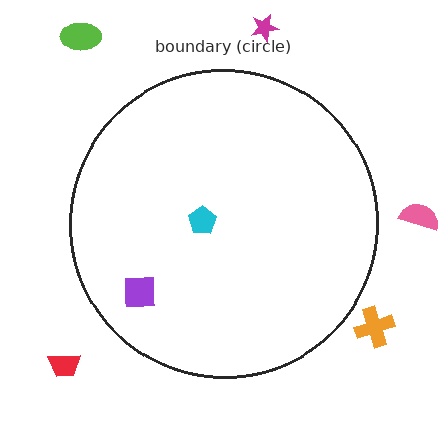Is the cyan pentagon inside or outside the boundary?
Inside.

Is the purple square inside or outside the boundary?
Inside.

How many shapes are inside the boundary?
2 inside, 5 outside.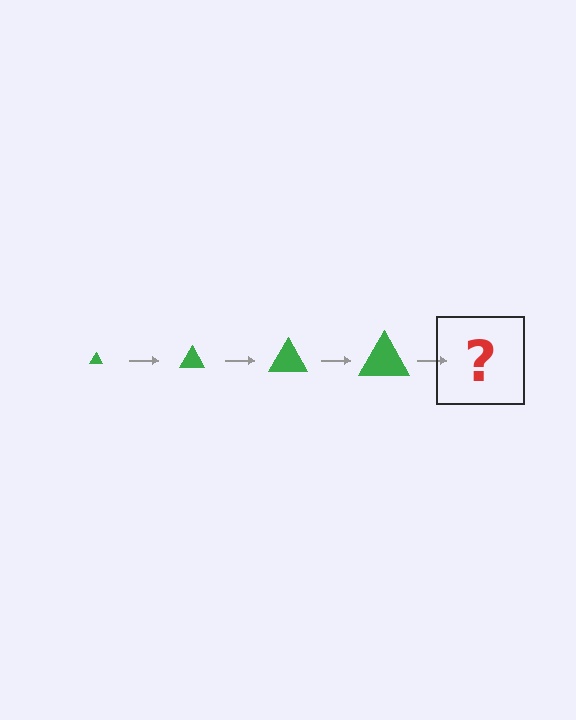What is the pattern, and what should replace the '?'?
The pattern is that the triangle gets progressively larger each step. The '?' should be a green triangle, larger than the previous one.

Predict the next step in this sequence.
The next step is a green triangle, larger than the previous one.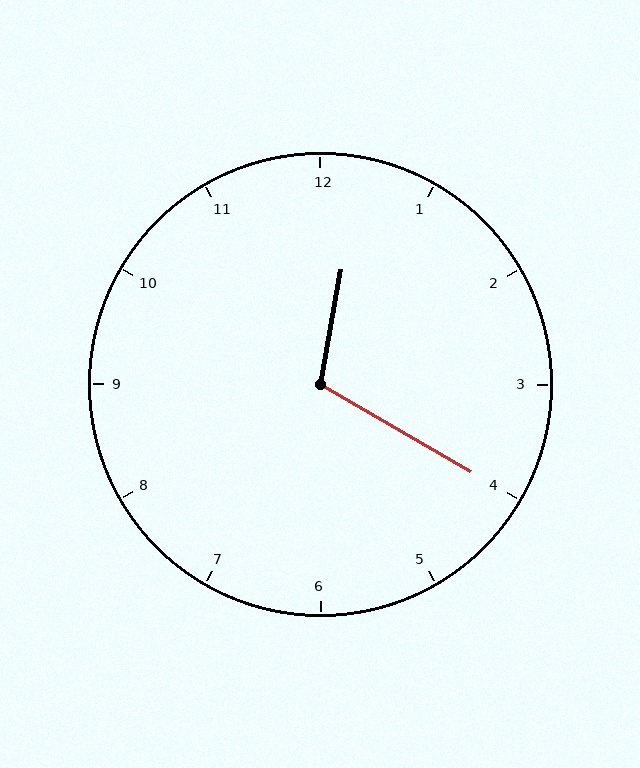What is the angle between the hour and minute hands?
Approximately 110 degrees.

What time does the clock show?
12:20.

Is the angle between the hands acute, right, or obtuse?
It is obtuse.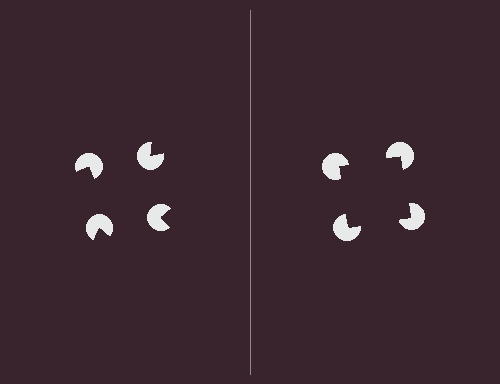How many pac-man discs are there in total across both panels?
8 — 4 on each side.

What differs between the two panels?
The pac-man discs are positioned identically on both sides; only the wedge orientations differ. On the right they align to a square; on the left they are misaligned.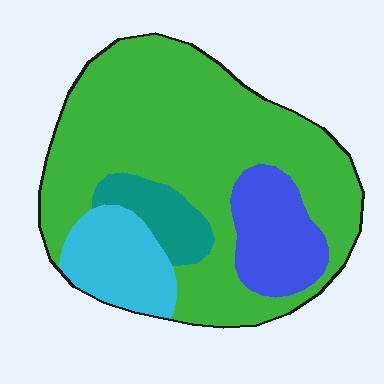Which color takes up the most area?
Green, at roughly 65%.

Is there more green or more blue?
Green.